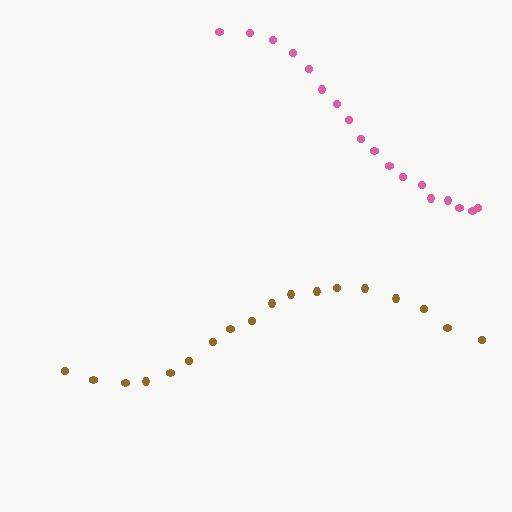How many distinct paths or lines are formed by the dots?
There are 2 distinct paths.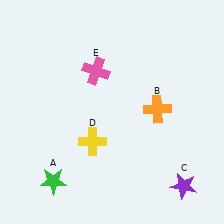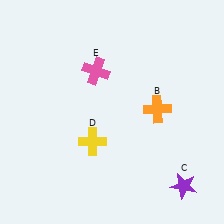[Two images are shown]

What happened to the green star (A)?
The green star (A) was removed in Image 2. It was in the bottom-left area of Image 1.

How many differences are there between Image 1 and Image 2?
There is 1 difference between the two images.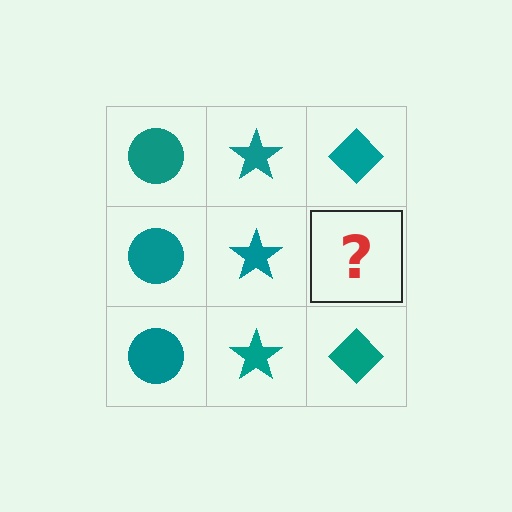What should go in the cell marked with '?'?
The missing cell should contain a teal diamond.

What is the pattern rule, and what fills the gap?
The rule is that each column has a consistent shape. The gap should be filled with a teal diamond.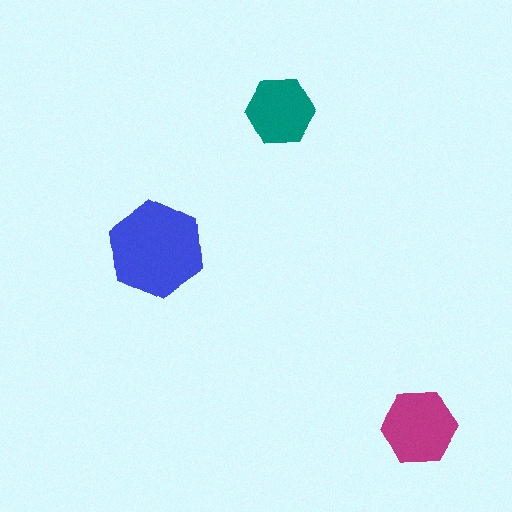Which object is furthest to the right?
The magenta hexagon is rightmost.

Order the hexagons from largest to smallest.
the blue one, the magenta one, the teal one.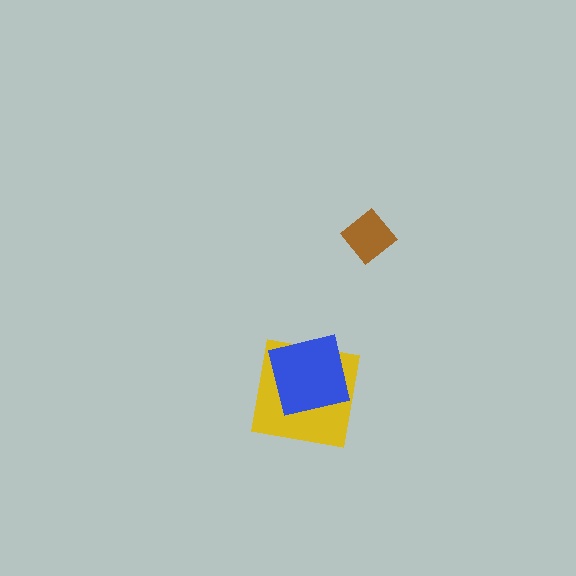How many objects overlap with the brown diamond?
0 objects overlap with the brown diamond.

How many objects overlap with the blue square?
1 object overlaps with the blue square.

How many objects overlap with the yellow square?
1 object overlaps with the yellow square.